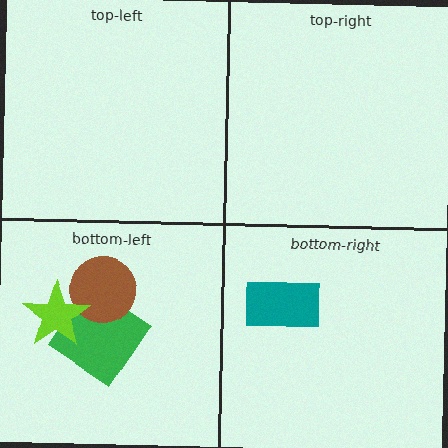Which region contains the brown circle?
The bottom-left region.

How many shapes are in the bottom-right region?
1.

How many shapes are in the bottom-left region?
3.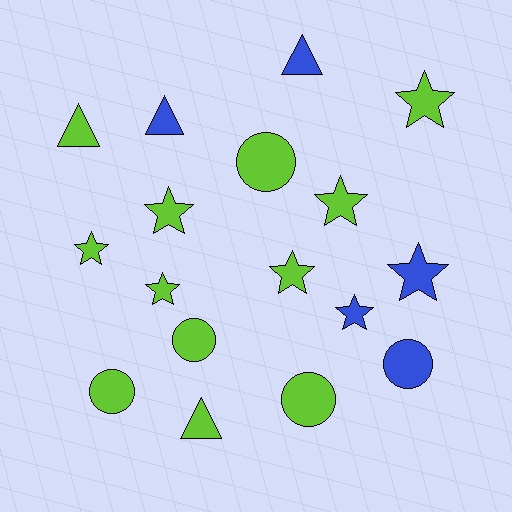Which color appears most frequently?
Lime, with 12 objects.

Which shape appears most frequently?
Star, with 8 objects.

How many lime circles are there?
There are 4 lime circles.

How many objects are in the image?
There are 17 objects.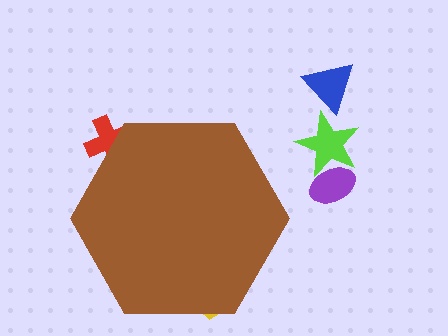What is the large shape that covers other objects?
A brown hexagon.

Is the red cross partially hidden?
Yes, the red cross is partially hidden behind the brown hexagon.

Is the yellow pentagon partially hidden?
Yes, the yellow pentagon is partially hidden behind the brown hexagon.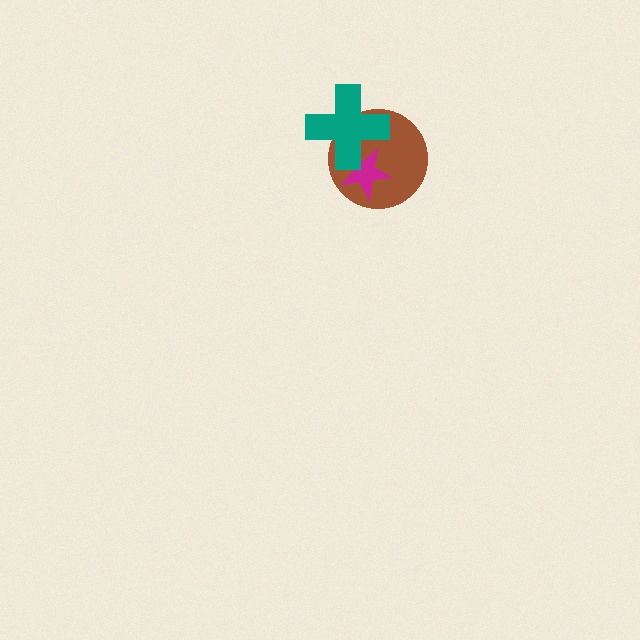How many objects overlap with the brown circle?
2 objects overlap with the brown circle.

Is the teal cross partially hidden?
No, no other shape covers it.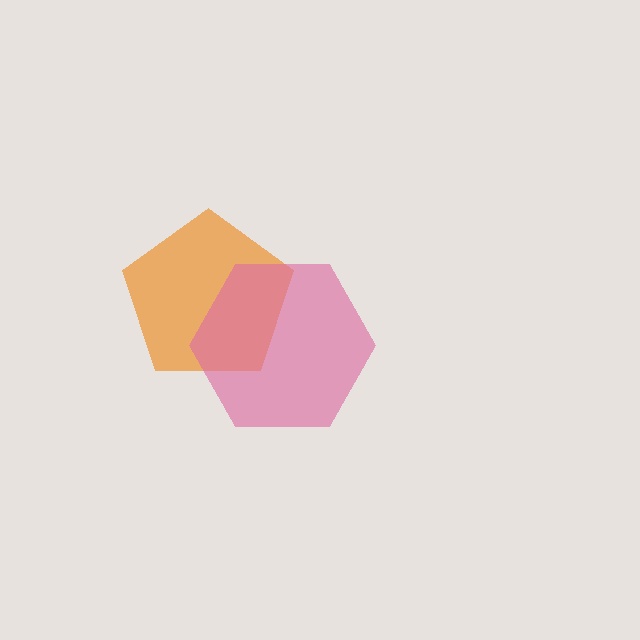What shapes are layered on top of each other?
The layered shapes are: an orange pentagon, a pink hexagon.